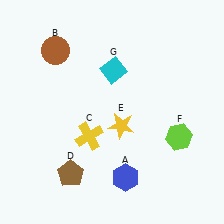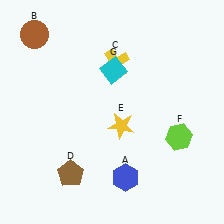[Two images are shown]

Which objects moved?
The objects that moved are: the brown circle (B), the yellow cross (C).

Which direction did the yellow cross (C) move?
The yellow cross (C) moved up.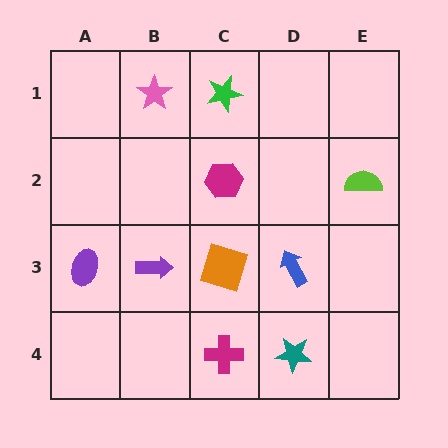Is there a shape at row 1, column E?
No, that cell is empty.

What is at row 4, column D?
A teal star.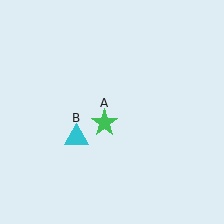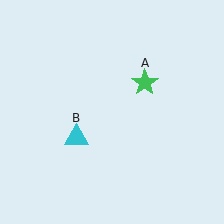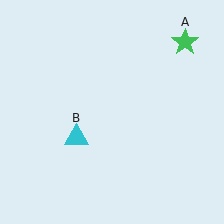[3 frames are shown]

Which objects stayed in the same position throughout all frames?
Cyan triangle (object B) remained stationary.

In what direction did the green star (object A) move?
The green star (object A) moved up and to the right.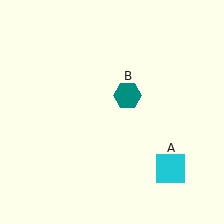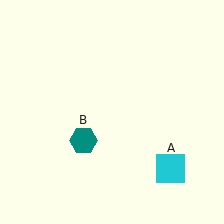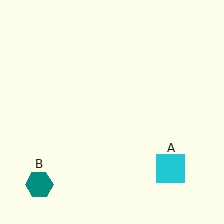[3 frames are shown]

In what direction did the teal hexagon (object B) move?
The teal hexagon (object B) moved down and to the left.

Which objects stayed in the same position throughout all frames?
Cyan square (object A) remained stationary.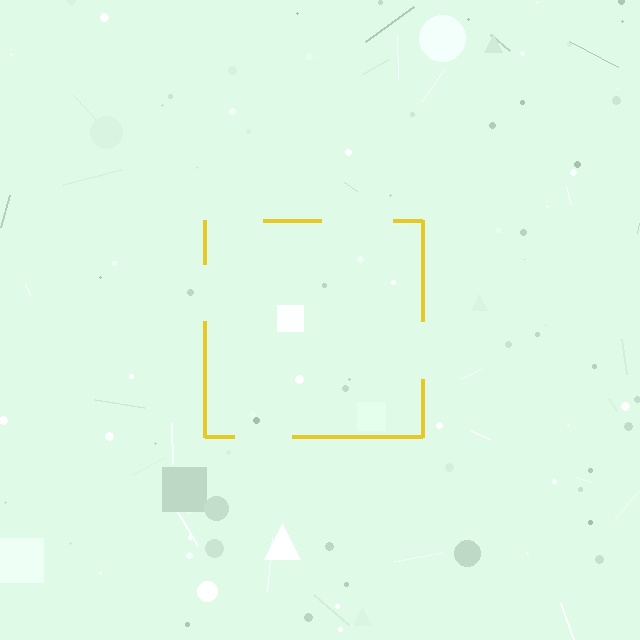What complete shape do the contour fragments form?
The contour fragments form a square.